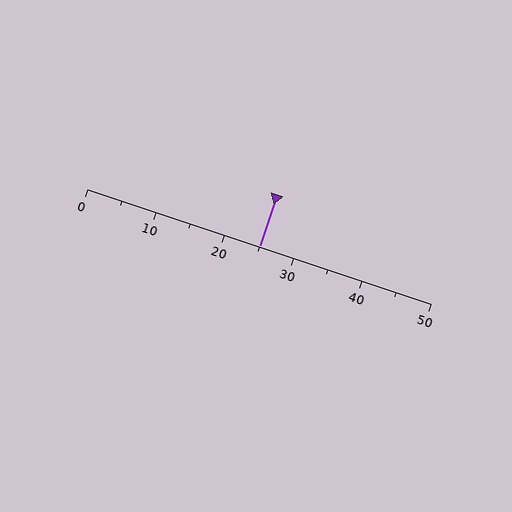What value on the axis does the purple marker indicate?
The marker indicates approximately 25.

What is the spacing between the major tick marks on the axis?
The major ticks are spaced 10 apart.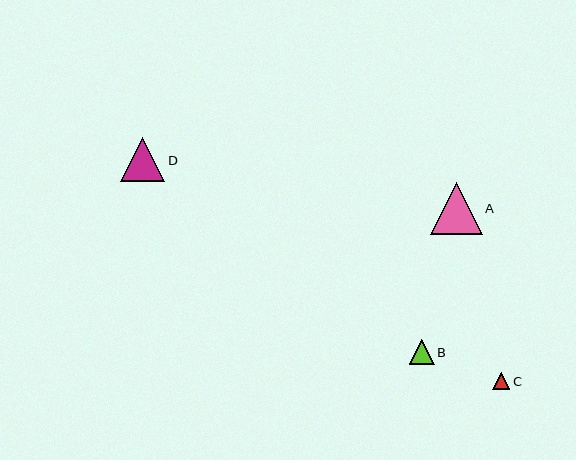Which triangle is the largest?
Triangle A is the largest with a size of approximately 52 pixels.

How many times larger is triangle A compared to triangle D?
Triangle A is approximately 1.2 times the size of triangle D.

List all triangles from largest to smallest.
From largest to smallest: A, D, B, C.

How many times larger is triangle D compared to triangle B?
Triangle D is approximately 1.8 times the size of triangle B.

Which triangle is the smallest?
Triangle C is the smallest with a size of approximately 17 pixels.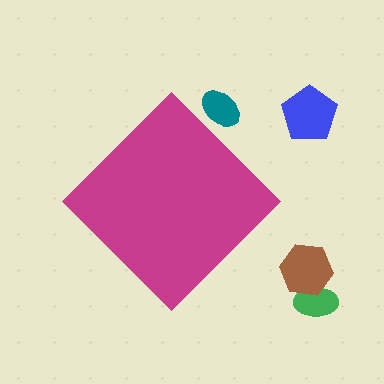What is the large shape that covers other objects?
A magenta diamond.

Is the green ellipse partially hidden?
No, the green ellipse is fully visible.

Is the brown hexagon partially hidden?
No, the brown hexagon is fully visible.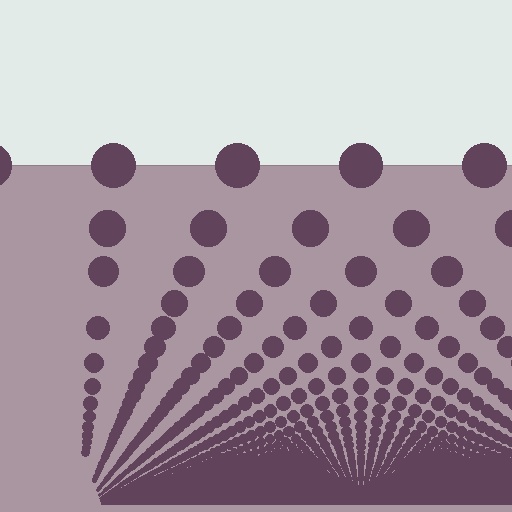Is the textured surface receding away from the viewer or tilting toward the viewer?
The surface appears to tilt toward the viewer. Texture elements get larger and sparser toward the top.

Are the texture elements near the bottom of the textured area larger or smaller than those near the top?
Smaller. The gradient is inverted — elements near the bottom are smaller and denser.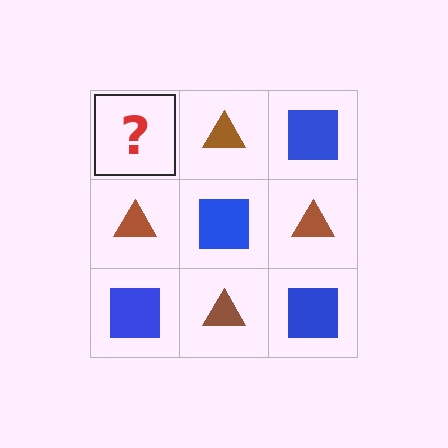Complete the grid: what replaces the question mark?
The question mark should be replaced with a blue square.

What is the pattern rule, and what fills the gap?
The rule is that it alternates blue square and brown triangle in a checkerboard pattern. The gap should be filled with a blue square.